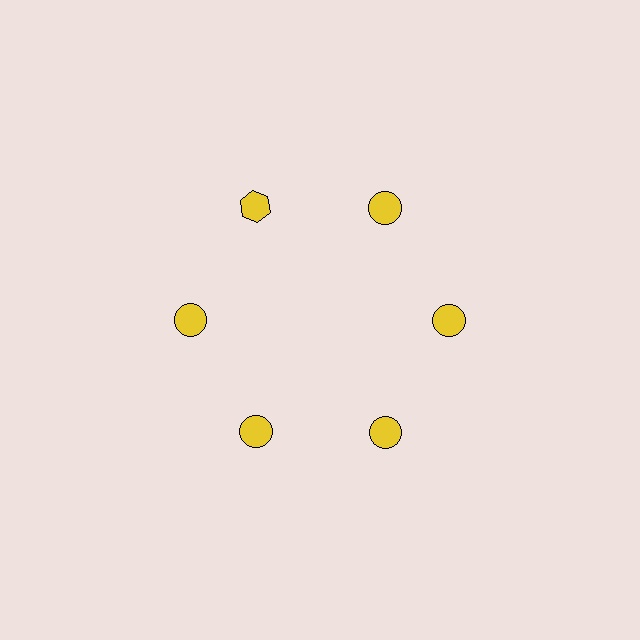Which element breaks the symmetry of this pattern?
The yellow hexagon at roughly the 11 o'clock position breaks the symmetry. All other shapes are yellow circles.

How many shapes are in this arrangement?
There are 6 shapes arranged in a ring pattern.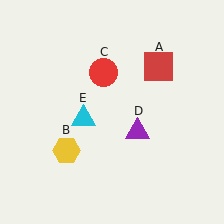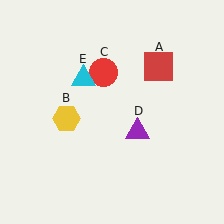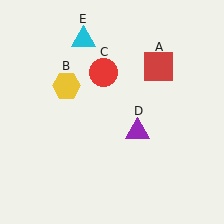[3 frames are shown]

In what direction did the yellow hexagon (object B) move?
The yellow hexagon (object B) moved up.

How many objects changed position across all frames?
2 objects changed position: yellow hexagon (object B), cyan triangle (object E).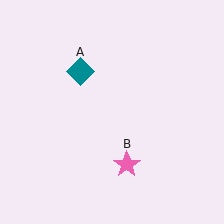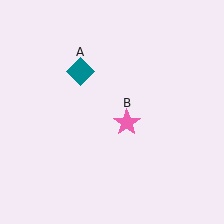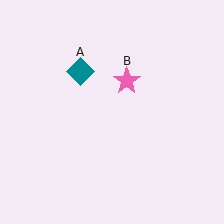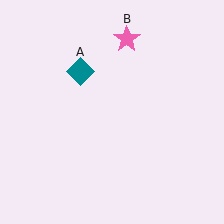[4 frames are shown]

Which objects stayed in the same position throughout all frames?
Teal diamond (object A) remained stationary.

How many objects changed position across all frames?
1 object changed position: pink star (object B).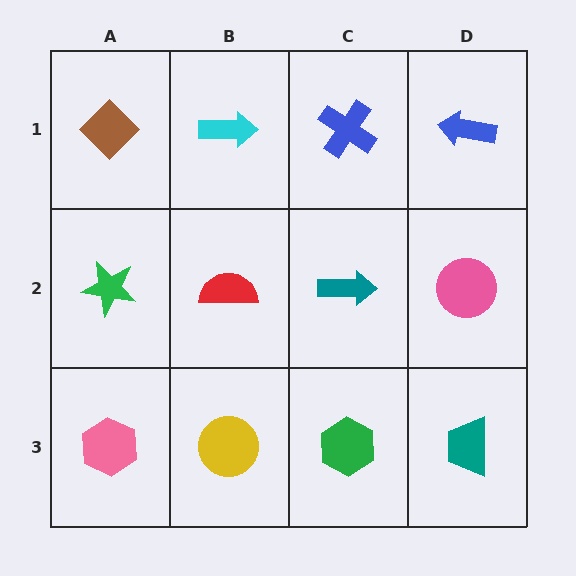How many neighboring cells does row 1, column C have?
3.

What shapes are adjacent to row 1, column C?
A teal arrow (row 2, column C), a cyan arrow (row 1, column B), a blue arrow (row 1, column D).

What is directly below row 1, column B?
A red semicircle.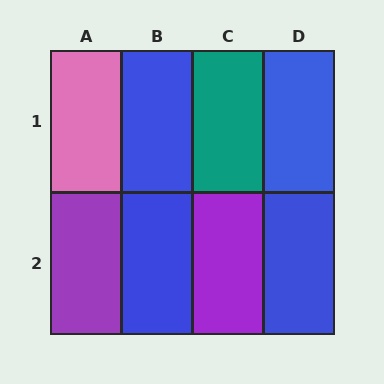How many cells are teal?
1 cell is teal.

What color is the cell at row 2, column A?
Purple.